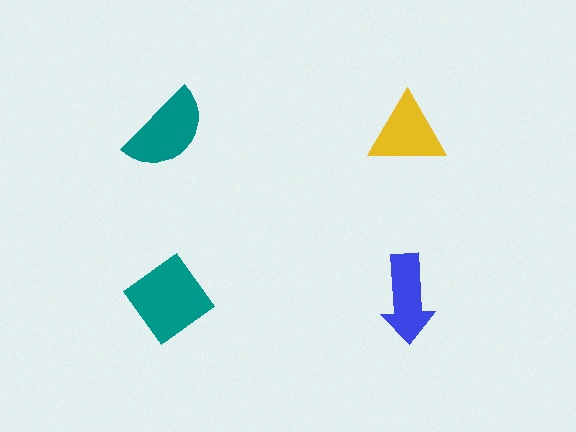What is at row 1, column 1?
A teal semicircle.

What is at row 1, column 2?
A yellow triangle.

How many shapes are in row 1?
2 shapes.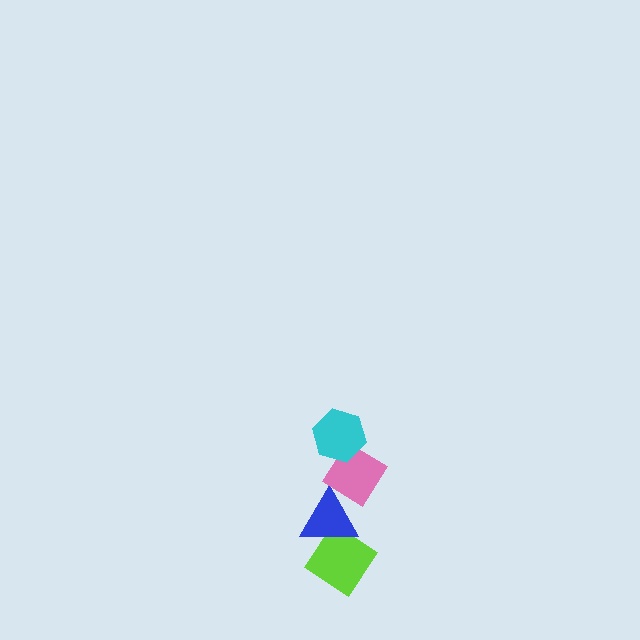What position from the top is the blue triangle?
The blue triangle is 3rd from the top.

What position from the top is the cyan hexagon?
The cyan hexagon is 1st from the top.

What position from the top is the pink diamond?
The pink diamond is 2nd from the top.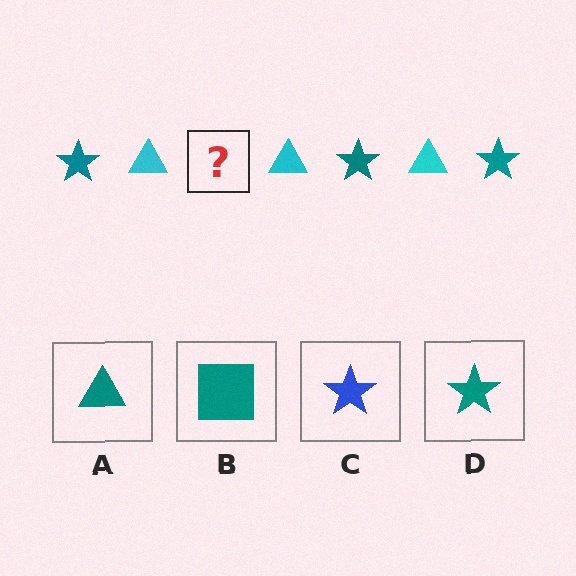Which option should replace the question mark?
Option D.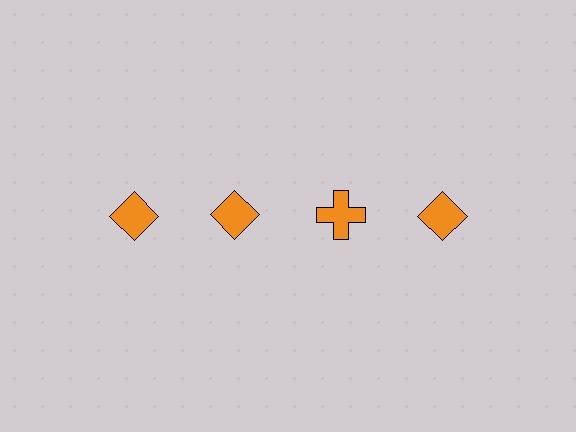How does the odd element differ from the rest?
It has a different shape: cross instead of diamond.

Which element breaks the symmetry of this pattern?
The orange cross in the top row, center column breaks the symmetry. All other shapes are orange diamonds.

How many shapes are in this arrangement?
There are 4 shapes arranged in a grid pattern.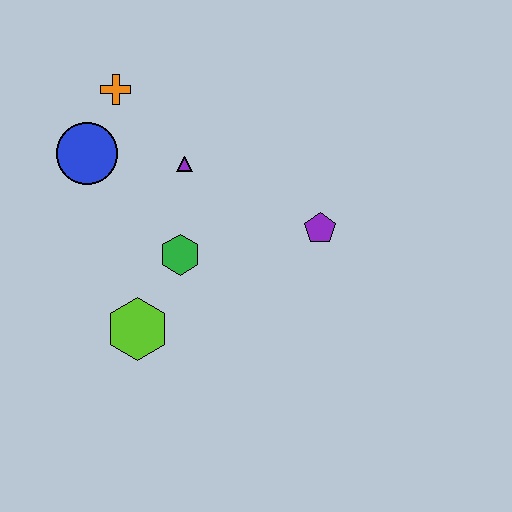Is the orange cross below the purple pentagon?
No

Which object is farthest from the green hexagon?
The orange cross is farthest from the green hexagon.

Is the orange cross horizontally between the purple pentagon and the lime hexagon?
No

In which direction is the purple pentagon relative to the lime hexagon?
The purple pentagon is to the right of the lime hexagon.